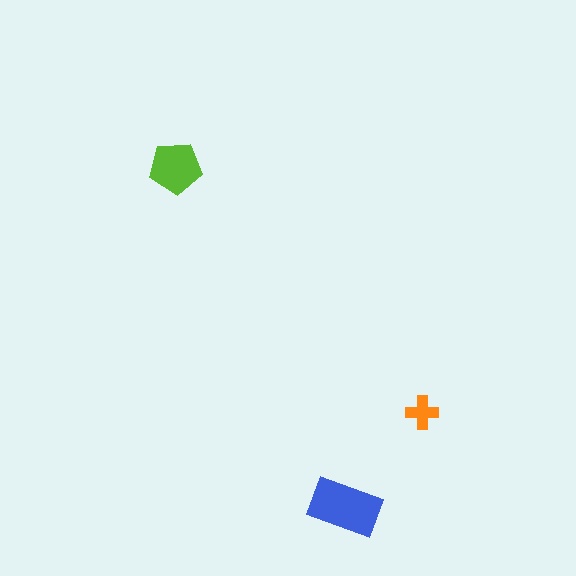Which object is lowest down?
The blue rectangle is bottommost.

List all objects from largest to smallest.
The blue rectangle, the lime pentagon, the orange cross.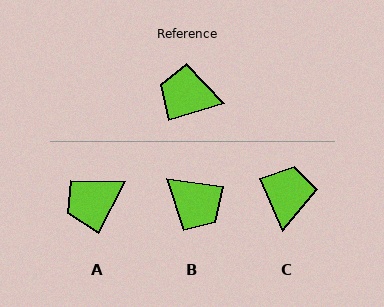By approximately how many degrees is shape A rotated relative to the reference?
Approximately 46 degrees counter-clockwise.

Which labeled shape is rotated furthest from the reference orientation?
B, about 155 degrees away.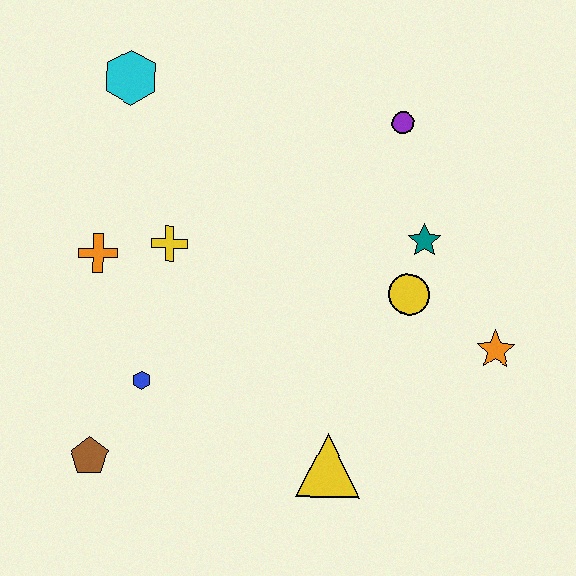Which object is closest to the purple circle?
The teal star is closest to the purple circle.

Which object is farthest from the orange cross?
The orange star is farthest from the orange cross.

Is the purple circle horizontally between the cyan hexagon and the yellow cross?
No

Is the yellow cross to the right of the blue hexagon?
Yes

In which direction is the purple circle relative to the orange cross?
The purple circle is to the right of the orange cross.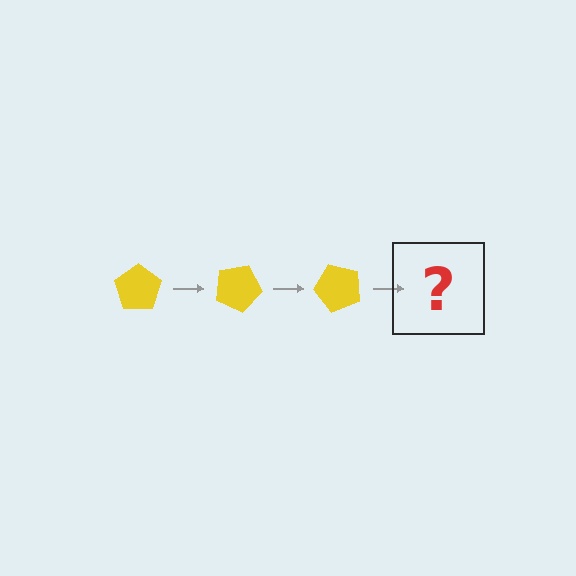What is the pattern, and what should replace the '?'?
The pattern is that the pentagon rotates 25 degrees each step. The '?' should be a yellow pentagon rotated 75 degrees.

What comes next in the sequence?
The next element should be a yellow pentagon rotated 75 degrees.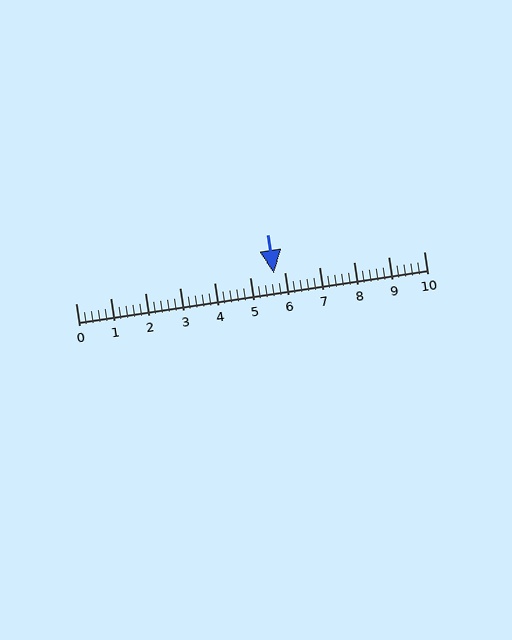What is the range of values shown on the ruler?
The ruler shows values from 0 to 10.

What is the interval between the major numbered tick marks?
The major tick marks are spaced 1 units apart.